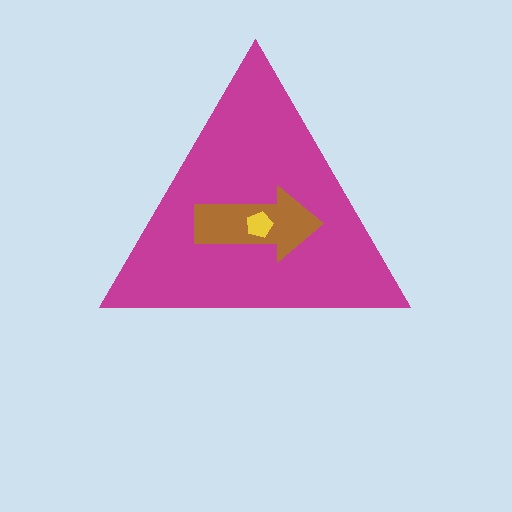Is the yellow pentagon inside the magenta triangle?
Yes.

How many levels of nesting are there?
3.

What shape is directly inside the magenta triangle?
The brown arrow.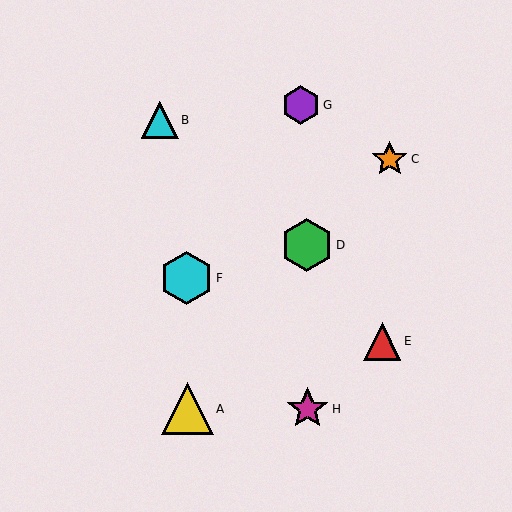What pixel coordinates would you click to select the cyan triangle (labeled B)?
Click at (160, 120) to select the cyan triangle B.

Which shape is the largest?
The cyan hexagon (labeled F) is the largest.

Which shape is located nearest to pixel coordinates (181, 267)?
The cyan hexagon (labeled F) at (187, 278) is nearest to that location.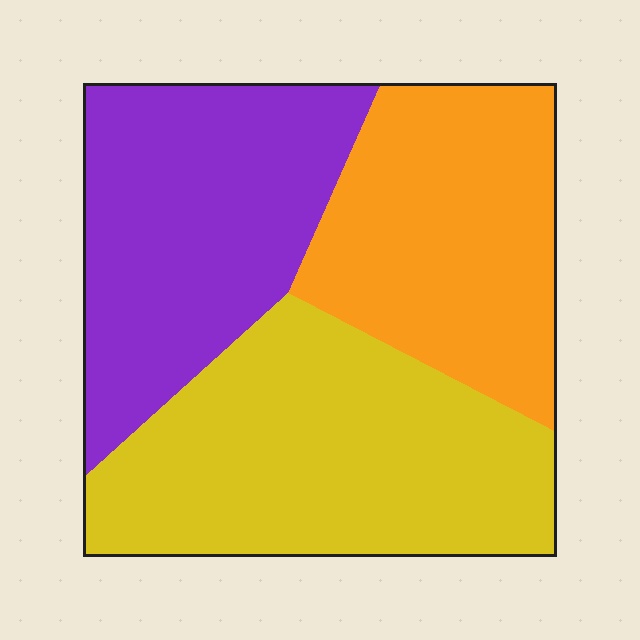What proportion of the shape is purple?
Purple takes up about one third (1/3) of the shape.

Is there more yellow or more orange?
Yellow.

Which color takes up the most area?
Yellow, at roughly 40%.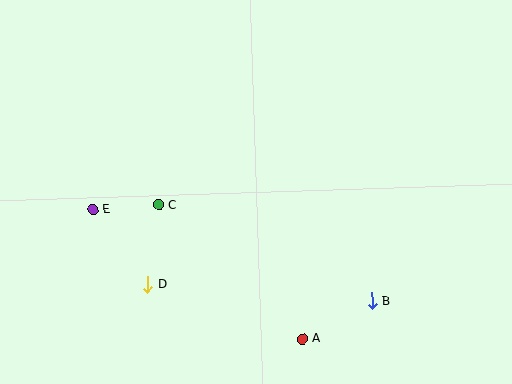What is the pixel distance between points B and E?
The distance between B and E is 294 pixels.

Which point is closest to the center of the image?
Point C at (159, 205) is closest to the center.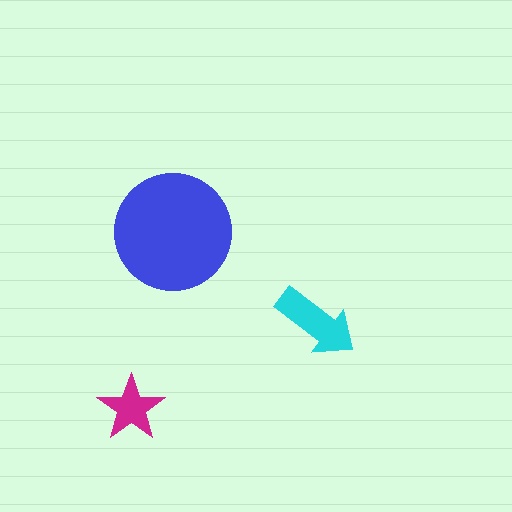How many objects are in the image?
There are 3 objects in the image.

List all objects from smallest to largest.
The magenta star, the cyan arrow, the blue circle.